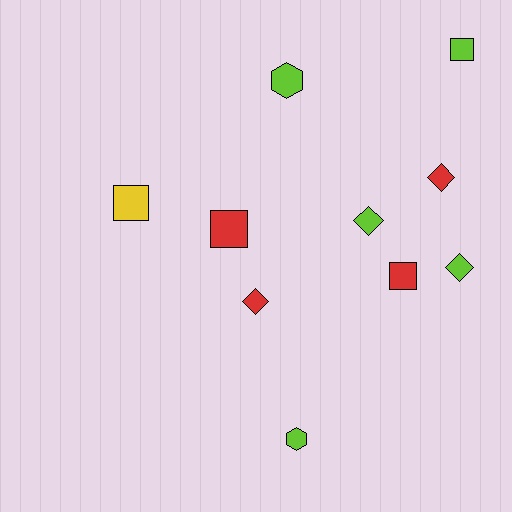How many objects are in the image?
There are 10 objects.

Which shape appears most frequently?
Diamond, with 4 objects.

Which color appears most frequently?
Lime, with 5 objects.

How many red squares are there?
There are 2 red squares.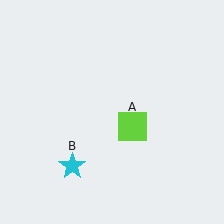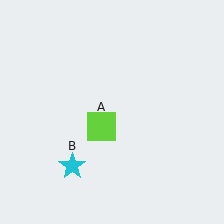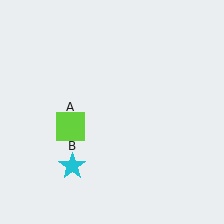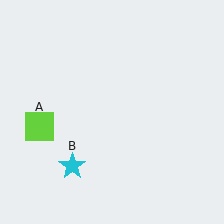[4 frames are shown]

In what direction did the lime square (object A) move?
The lime square (object A) moved left.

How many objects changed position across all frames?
1 object changed position: lime square (object A).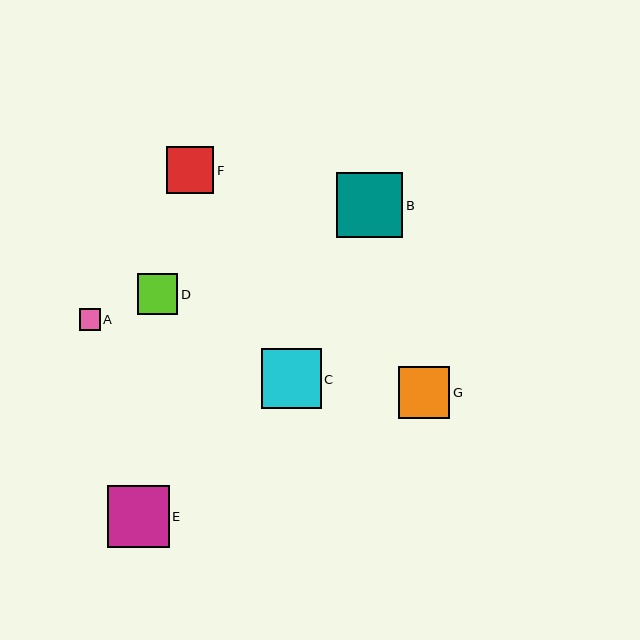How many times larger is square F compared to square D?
Square F is approximately 1.2 times the size of square D.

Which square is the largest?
Square B is the largest with a size of approximately 66 pixels.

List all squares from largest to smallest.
From largest to smallest: B, E, C, G, F, D, A.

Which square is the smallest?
Square A is the smallest with a size of approximately 21 pixels.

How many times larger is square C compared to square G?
Square C is approximately 1.2 times the size of square G.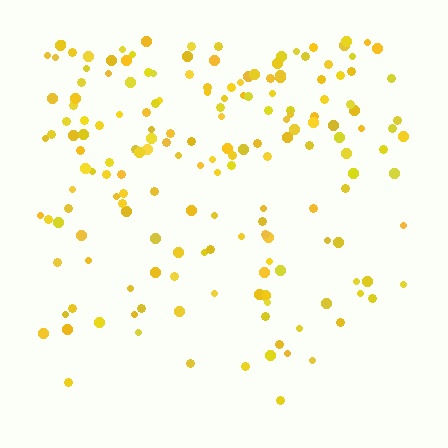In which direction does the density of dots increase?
From bottom to top, with the top side densest.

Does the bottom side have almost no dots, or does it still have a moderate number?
Still a moderate number, just noticeably fewer than the top.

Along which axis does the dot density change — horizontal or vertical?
Vertical.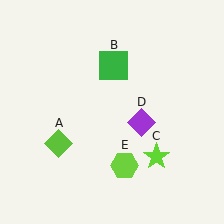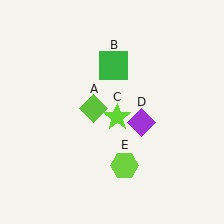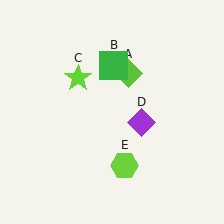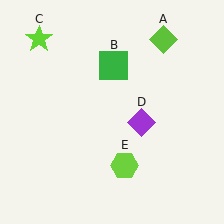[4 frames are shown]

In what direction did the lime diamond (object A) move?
The lime diamond (object A) moved up and to the right.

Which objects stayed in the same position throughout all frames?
Green square (object B) and purple diamond (object D) and lime hexagon (object E) remained stationary.